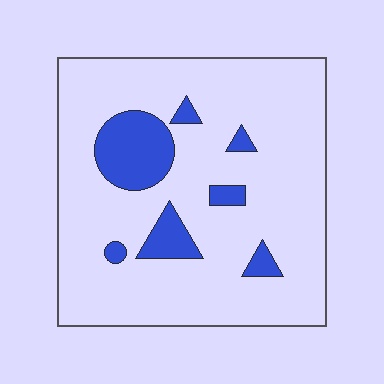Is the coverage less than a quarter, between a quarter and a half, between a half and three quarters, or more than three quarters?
Less than a quarter.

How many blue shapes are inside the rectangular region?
7.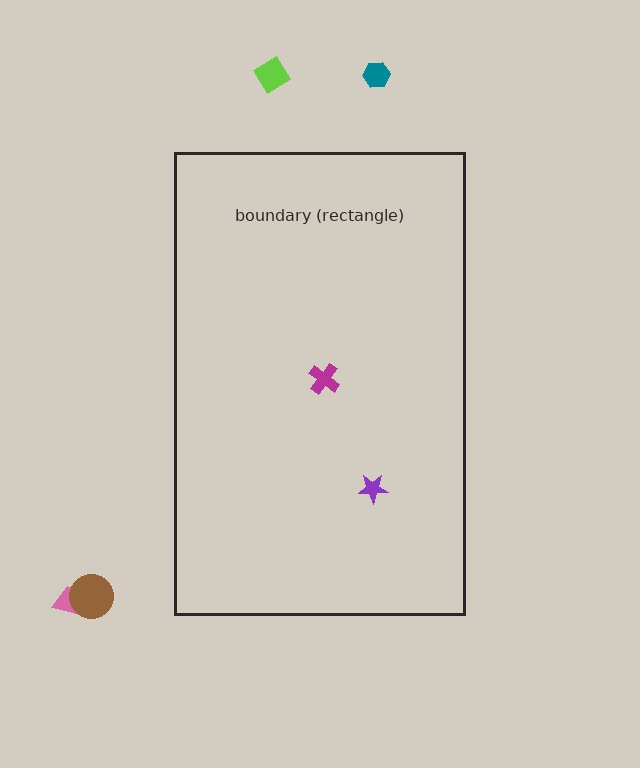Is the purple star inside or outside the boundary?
Inside.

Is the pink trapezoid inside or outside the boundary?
Outside.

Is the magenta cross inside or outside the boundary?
Inside.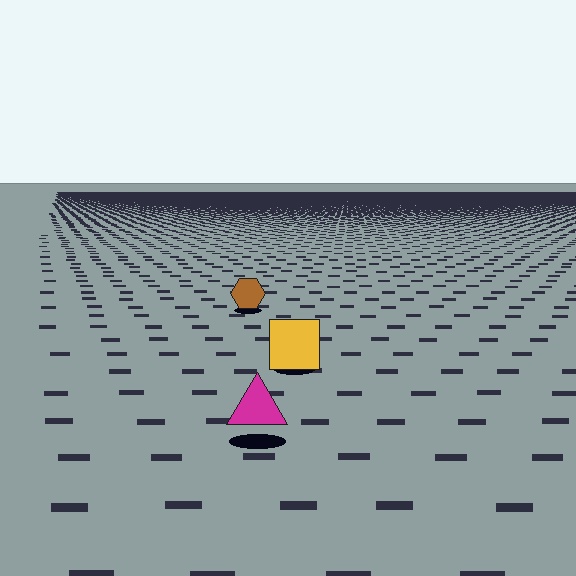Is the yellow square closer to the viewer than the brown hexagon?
Yes. The yellow square is closer — you can tell from the texture gradient: the ground texture is coarser near it.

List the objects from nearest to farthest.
From nearest to farthest: the magenta triangle, the yellow square, the brown hexagon.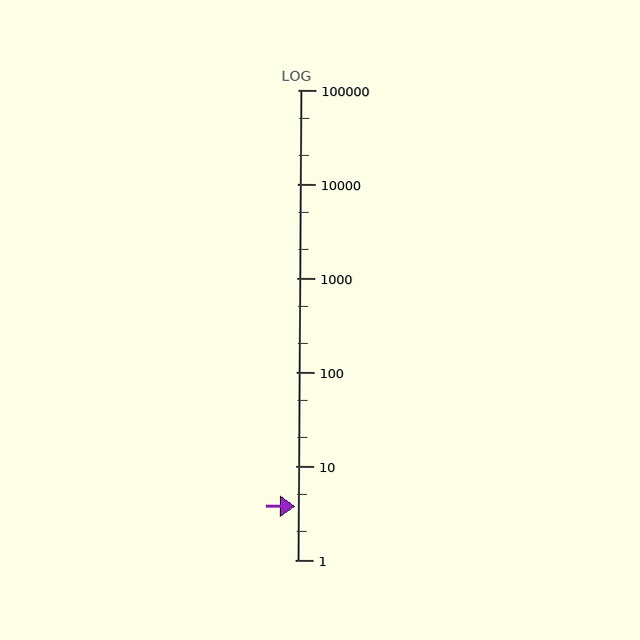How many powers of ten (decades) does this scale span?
The scale spans 5 decades, from 1 to 100000.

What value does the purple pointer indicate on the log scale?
The pointer indicates approximately 3.7.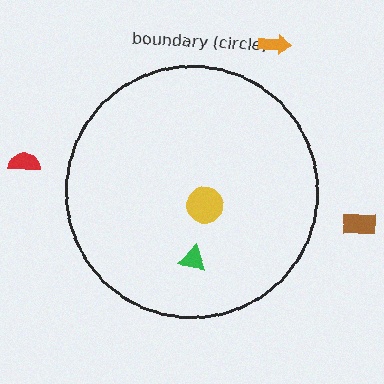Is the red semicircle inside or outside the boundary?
Outside.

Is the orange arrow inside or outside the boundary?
Outside.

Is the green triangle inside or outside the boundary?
Inside.